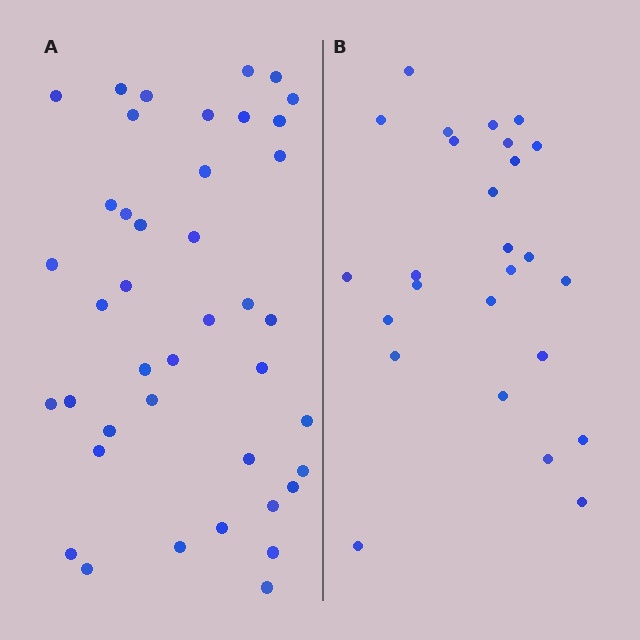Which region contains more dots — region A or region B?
Region A (the left region) has more dots.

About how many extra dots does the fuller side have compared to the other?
Region A has approximately 15 more dots than region B.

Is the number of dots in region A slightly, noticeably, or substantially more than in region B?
Region A has substantially more. The ratio is roughly 1.6 to 1.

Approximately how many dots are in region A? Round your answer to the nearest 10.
About 40 dots. (The exact count is 41, which rounds to 40.)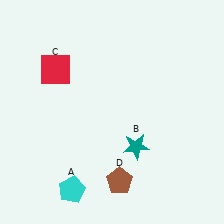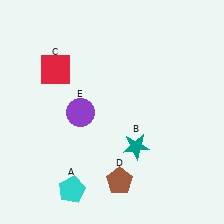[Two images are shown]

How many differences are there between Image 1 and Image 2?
There is 1 difference between the two images.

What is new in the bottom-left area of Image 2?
A purple circle (E) was added in the bottom-left area of Image 2.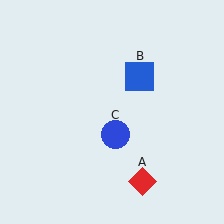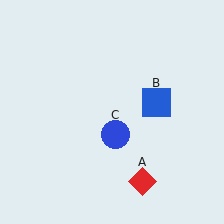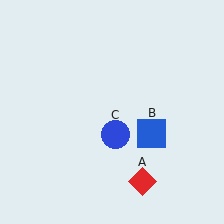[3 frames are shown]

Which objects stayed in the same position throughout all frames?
Red diamond (object A) and blue circle (object C) remained stationary.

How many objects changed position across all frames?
1 object changed position: blue square (object B).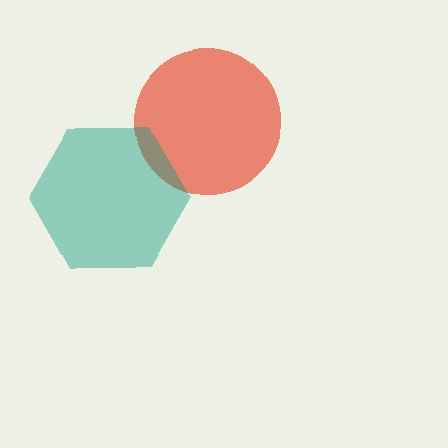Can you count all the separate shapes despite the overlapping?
Yes, there are 2 separate shapes.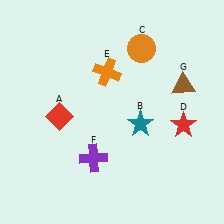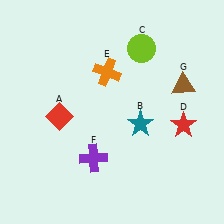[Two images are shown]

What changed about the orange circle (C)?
In Image 1, C is orange. In Image 2, it changed to lime.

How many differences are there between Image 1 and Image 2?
There is 1 difference between the two images.